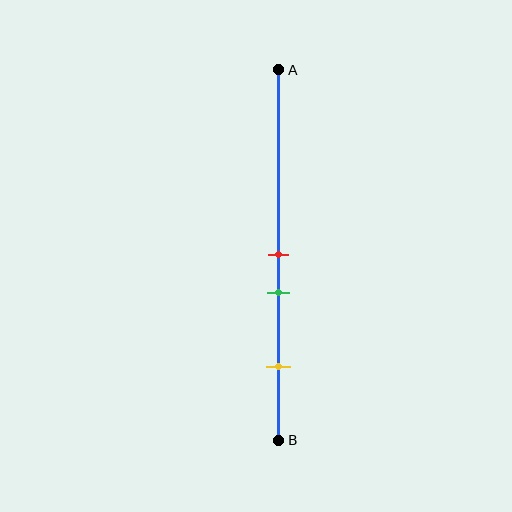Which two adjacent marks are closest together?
The red and green marks are the closest adjacent pair.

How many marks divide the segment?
There are 3 marks dividing the segment.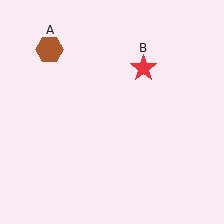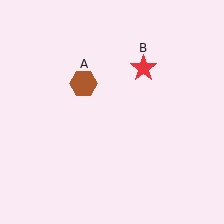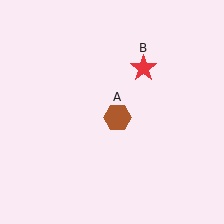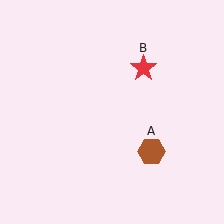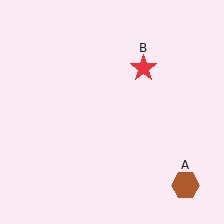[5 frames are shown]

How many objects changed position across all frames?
1 object changed position: brown hexagon (object A).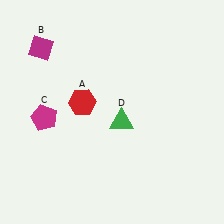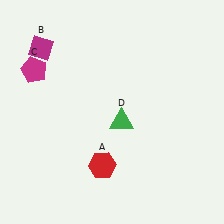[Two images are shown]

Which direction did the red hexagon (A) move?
The red hexagon (A) moved down.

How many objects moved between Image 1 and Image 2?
2 objects moved between the two images.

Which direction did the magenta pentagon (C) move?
The magenta pentagon (C) moved up.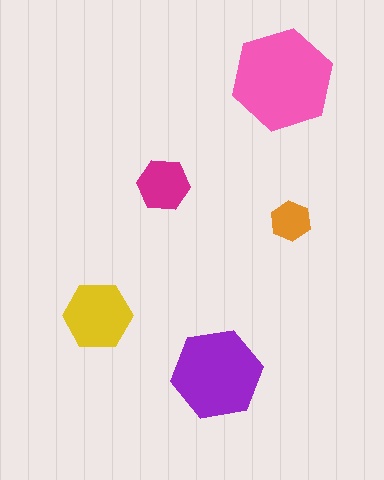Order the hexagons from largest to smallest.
the pink one, the purple one, the yellow one, the magenta one, the orange one.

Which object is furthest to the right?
The orange hexagon is rightmost.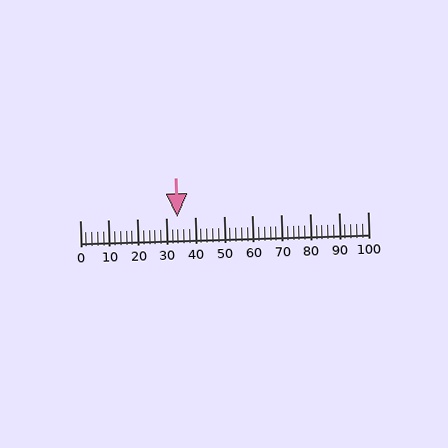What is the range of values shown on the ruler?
The ruler shows values from 0 to 100.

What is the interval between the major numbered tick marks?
The major tick marks are spaced 10 units apart.